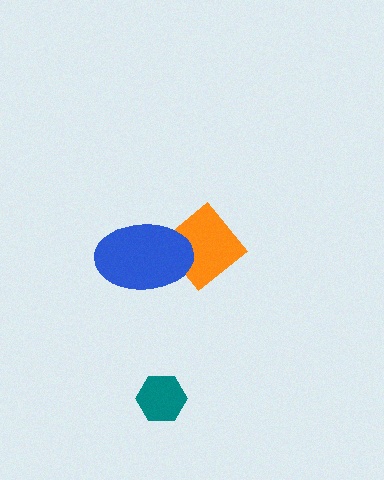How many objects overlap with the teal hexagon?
0 objects overlap with the teal hexagon.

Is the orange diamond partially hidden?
Yes, it is partially covered by another shape.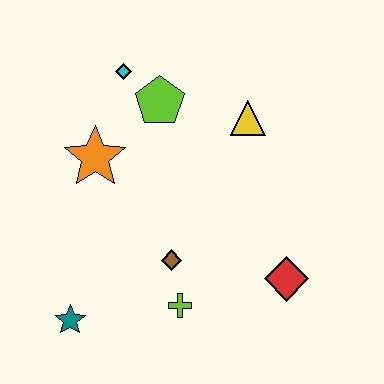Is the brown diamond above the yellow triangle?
No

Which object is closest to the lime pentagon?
The cyan diamond is closest to the lime pentagon.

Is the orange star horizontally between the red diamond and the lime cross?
No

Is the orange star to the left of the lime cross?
Yes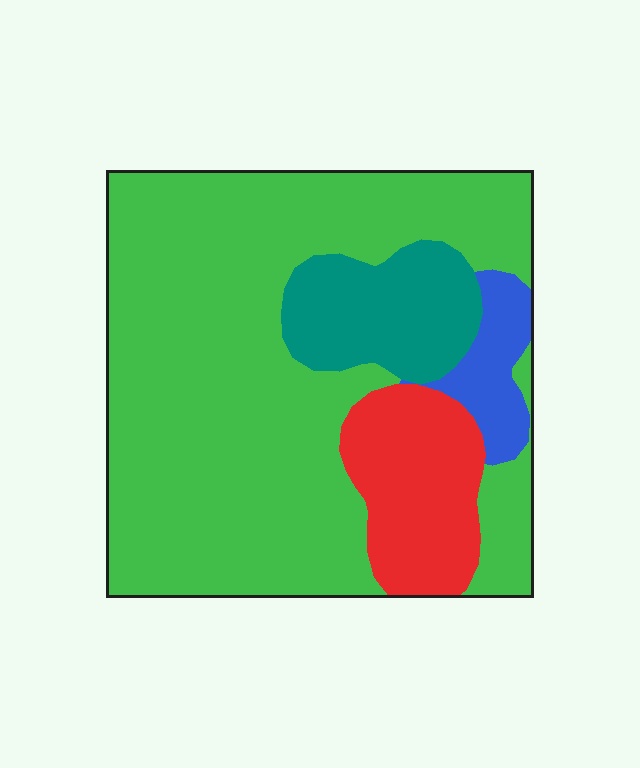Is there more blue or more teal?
Teal.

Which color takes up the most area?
Green, at roughly 70%.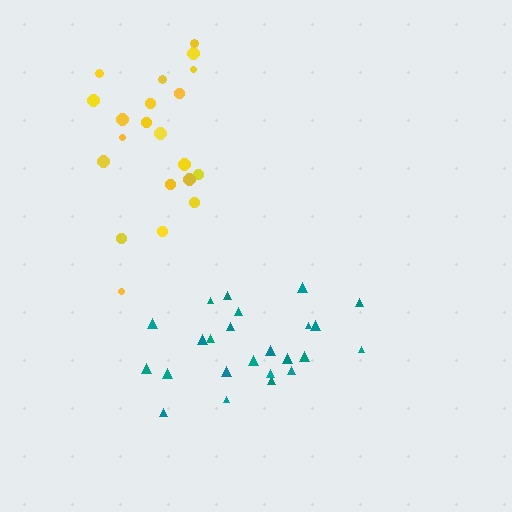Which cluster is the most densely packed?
Teal.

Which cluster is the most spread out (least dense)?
Yellow.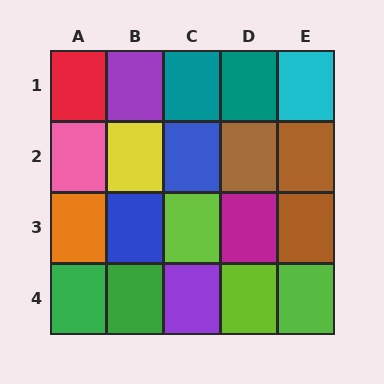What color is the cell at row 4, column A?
Green.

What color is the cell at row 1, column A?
Red.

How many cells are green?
2 cells are green.